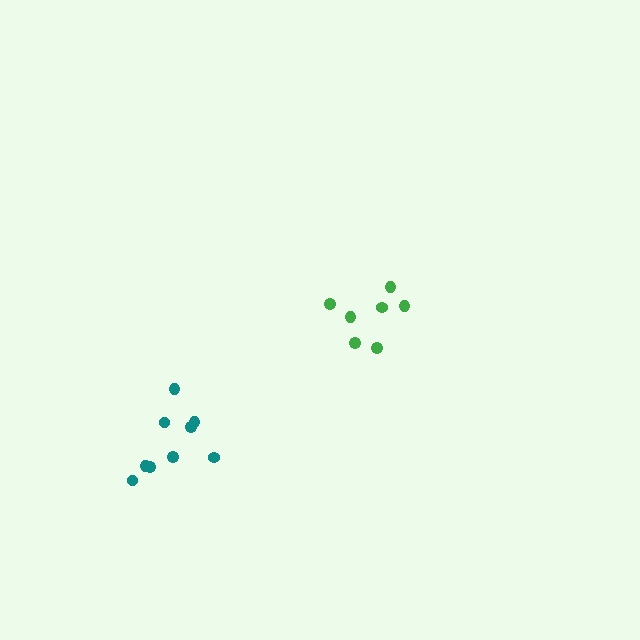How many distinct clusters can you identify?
There are 2 distinct clusters.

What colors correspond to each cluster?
The clusters are colored: green, teal.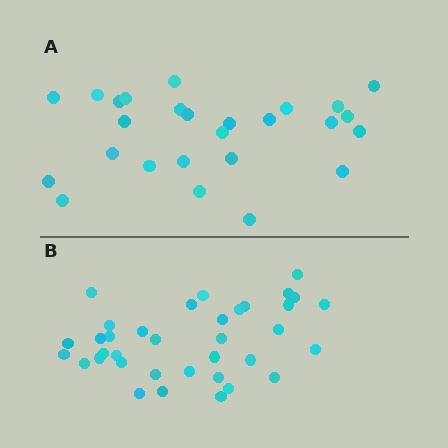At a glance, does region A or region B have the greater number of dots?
Region B (the bottom region) has more dots.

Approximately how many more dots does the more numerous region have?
Region B has roughly 10 or so more dots than region A.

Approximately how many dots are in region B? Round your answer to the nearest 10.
About 40 dots. (The exact count is 36, which rounds to 40.)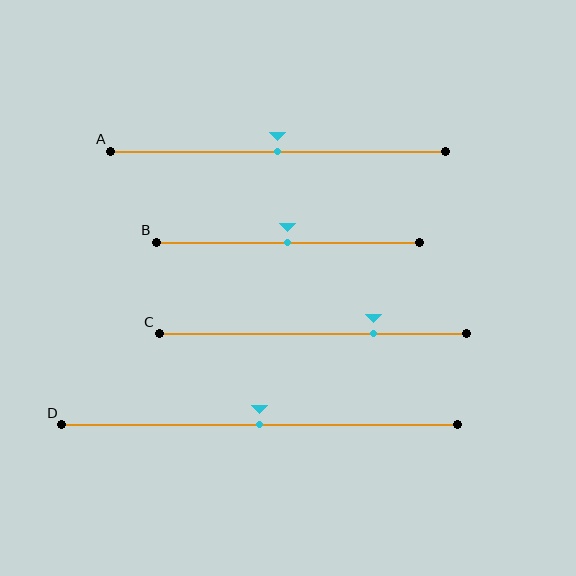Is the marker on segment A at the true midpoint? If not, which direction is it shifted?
Yes, the marker on segment A is at the true midpoint.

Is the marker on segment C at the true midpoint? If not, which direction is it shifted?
No, the marker on segment C is shifted to the right by about 20% of the segment length.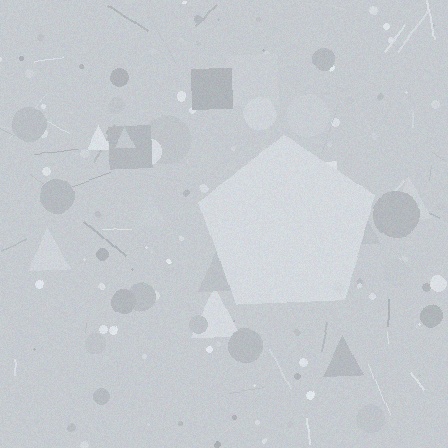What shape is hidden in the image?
A pentagon is hidden in the image.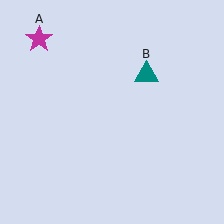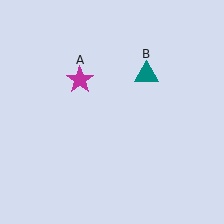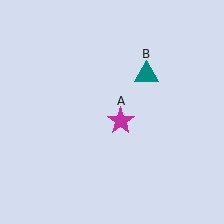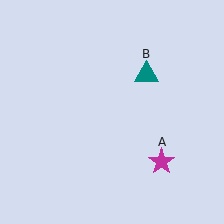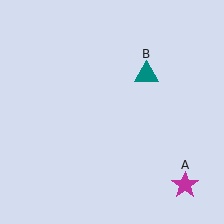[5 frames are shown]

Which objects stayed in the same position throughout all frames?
Teal triangle (object B) remained stationary.